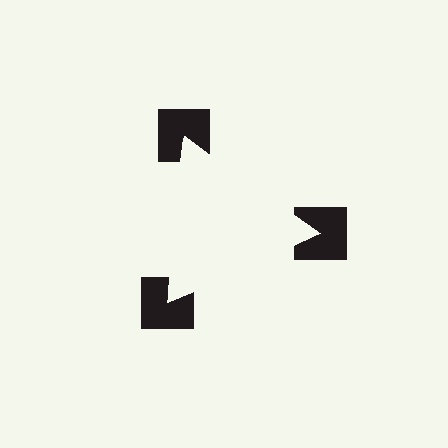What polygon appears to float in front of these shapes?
An illusory triangle — its edges are inferred from the aligned wedge cuts in the notched squares, not physically drawn.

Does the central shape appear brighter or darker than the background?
It typically appears slightly brighter than the background, even though no actual brightness change is drawn.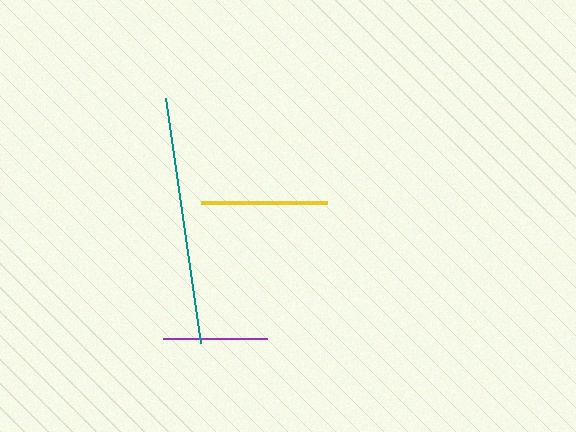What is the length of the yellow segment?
The yellow segment is approximately 127 pixels long.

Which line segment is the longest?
The teal line is the longest at approximately 248 pixels.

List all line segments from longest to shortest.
From longest to shortest: teal, yellow, purple.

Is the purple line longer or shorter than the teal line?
The teal line is longer than the purple line.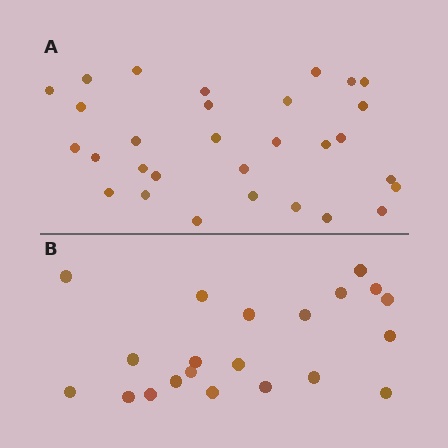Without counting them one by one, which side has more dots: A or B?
Region A (the top region) has more dots.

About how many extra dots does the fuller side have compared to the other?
Region A has roughly 8 or so more dots than region B.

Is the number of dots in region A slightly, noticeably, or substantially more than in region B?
Region A has noticeably more, but not dramatically so. The ratio is roughly 1.4 to 1.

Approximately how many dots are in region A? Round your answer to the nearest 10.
About 30 dots.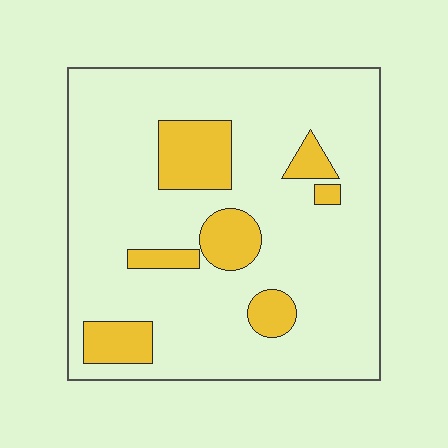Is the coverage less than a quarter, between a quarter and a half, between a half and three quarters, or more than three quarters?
Less than a quarter.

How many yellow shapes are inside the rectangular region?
7.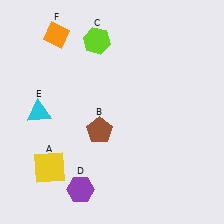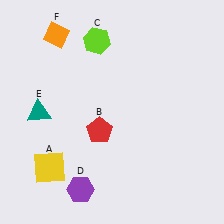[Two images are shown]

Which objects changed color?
B changed from brown to red. E changed from cyan to teal.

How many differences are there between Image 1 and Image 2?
There are 2 differences between the two images.